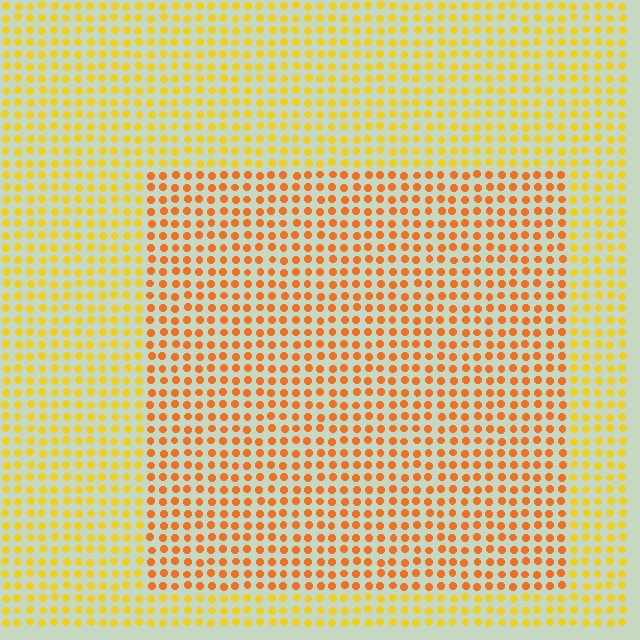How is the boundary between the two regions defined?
The boundary is defined purely by a slight shift in hue (about 29 degrees). Spacing, size, and orientation are identical on both sides.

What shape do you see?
I see a rectangle.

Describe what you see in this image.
The image is filled with small yellow elements in a uniform arrangement. A rectangle-shaped region is visible where the elements are tinted to a slightly different hue, forming a subtle color boundary.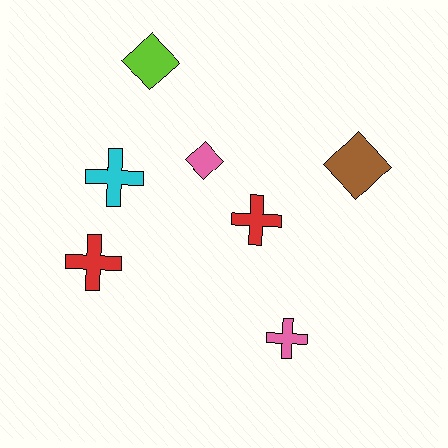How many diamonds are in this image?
There are 3 diamonds.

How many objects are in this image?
There are 7 objects.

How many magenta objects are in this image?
There are no magenta objects.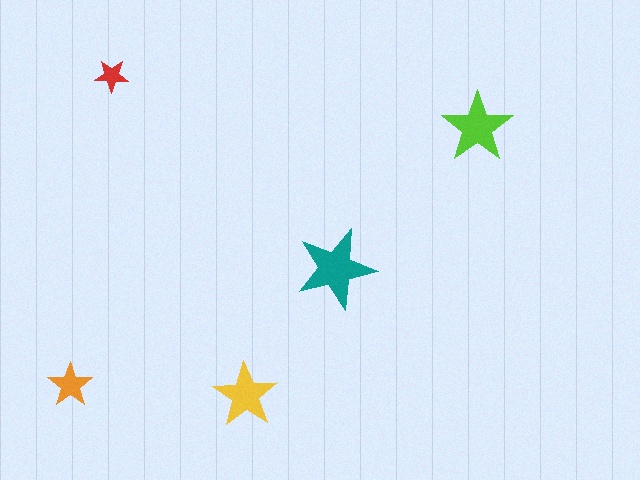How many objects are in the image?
There are 5 objects in the image.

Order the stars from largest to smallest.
the teal one, the lime one, the yellow one, the orange one, the red one.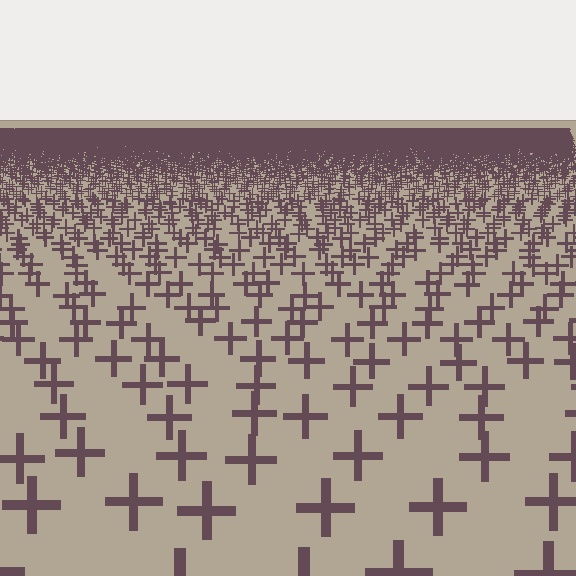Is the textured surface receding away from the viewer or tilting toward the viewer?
The surface is receding away from the viewer. Texture elements get smaller and denser toward the top.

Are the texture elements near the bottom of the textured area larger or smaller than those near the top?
Larger. Near the bottom, elements are closer to the viewer and appear at a bigger on-screen size.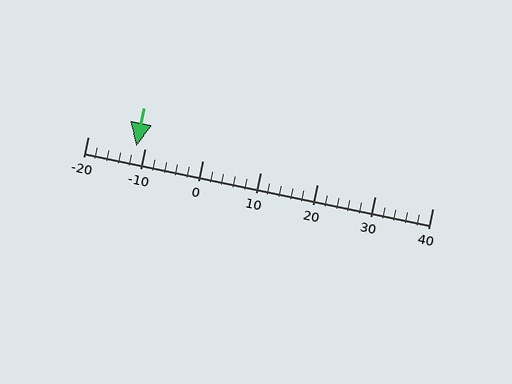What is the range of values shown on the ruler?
The ruler shows values from -20 to 40.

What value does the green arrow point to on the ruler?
The green arrow points to approximately -12.